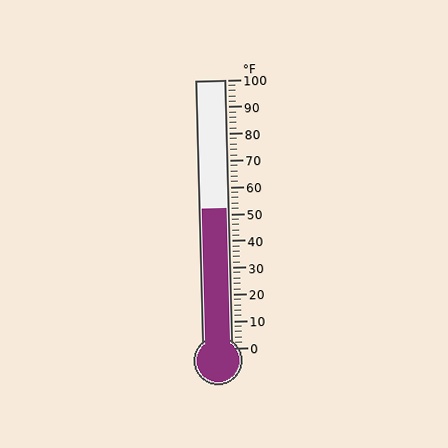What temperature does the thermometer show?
The thermometer shows approximately 52°F.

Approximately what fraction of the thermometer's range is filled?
The thermometer is filled to approximately 50% of its range.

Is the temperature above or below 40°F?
The temperature is above 40°F.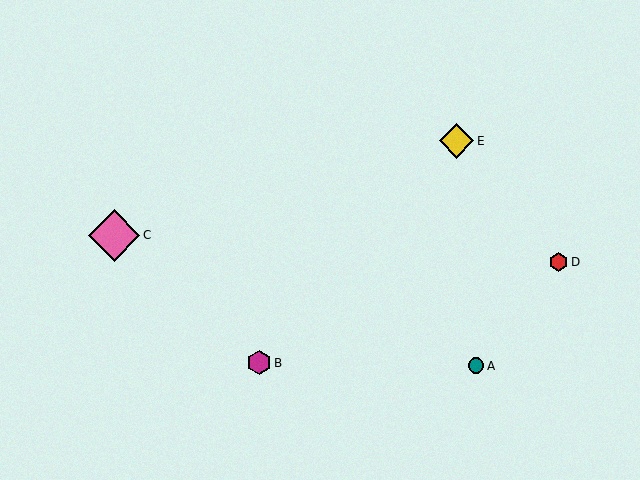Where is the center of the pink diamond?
The center of the pink diamond is at (114, 235).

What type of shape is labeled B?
Shape B is a magenta hexagon.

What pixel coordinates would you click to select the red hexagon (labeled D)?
Click at (559, 262) to select the red hexagon D.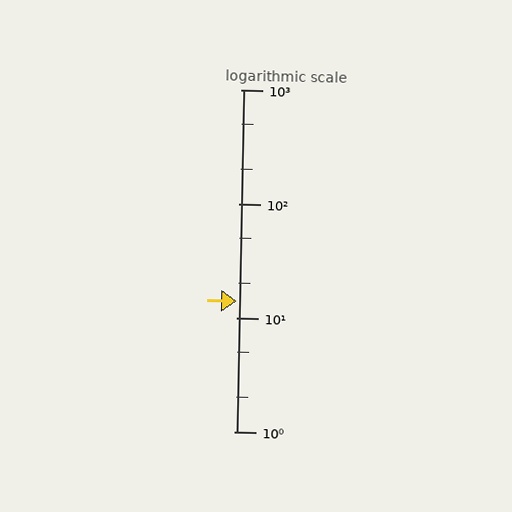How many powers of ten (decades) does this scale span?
The scale spans 3 decades, from 1 to 1000.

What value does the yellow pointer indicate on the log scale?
The pointer indicates approximately 14.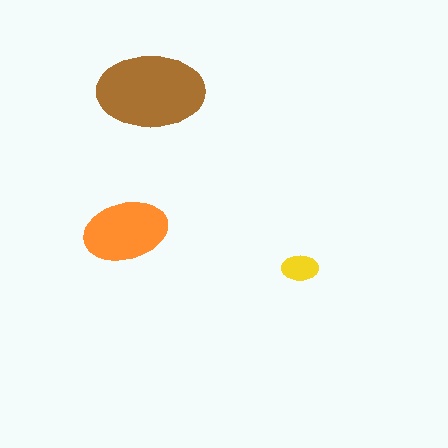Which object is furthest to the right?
The yellow ellipse is rightmost.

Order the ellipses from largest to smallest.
the brown one, the orange one, the yellow one.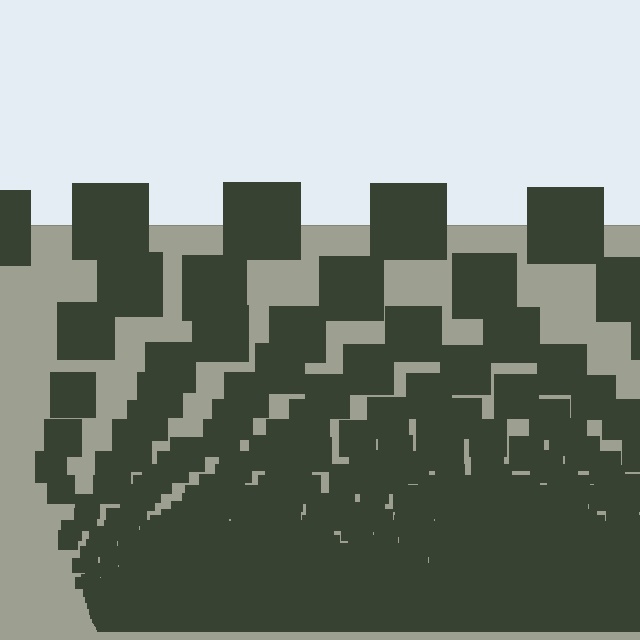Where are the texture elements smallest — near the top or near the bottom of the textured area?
Near the bottom.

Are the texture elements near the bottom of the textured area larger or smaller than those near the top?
Smaller. The gradient is inverted — elements near the bottom are smaller and denser.